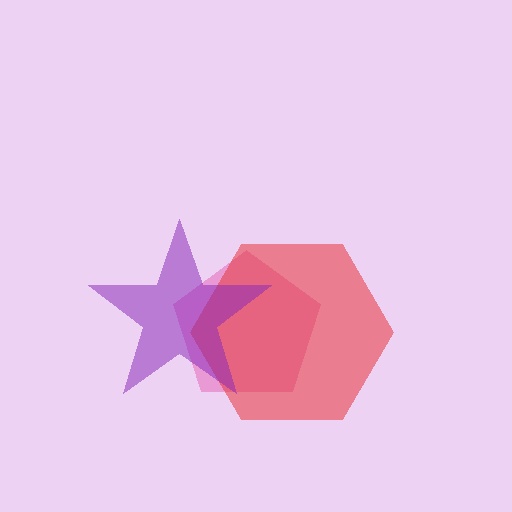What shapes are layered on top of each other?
The layered shapes are: a pink pentagon, a red hexagon, a purple star.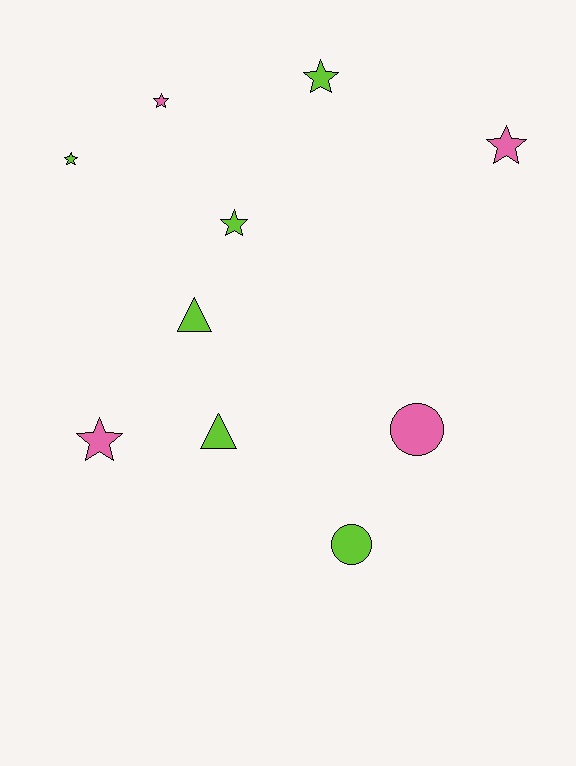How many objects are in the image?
There are 10 objects.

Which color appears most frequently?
Lime, with 6 objects.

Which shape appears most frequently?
Star, with 6 objects.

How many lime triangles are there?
There are 2 lime triangles.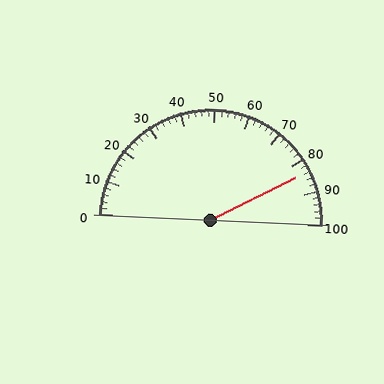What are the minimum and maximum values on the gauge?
The gauge ranges from 0 to 100.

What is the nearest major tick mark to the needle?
The nearest major tick mark is 80.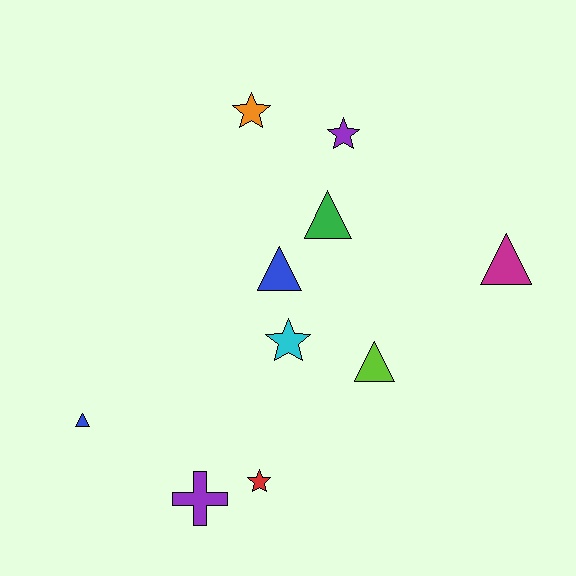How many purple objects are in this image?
There are 2 purple objects.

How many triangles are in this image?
There are 5 triangles.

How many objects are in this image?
There are 10 objects.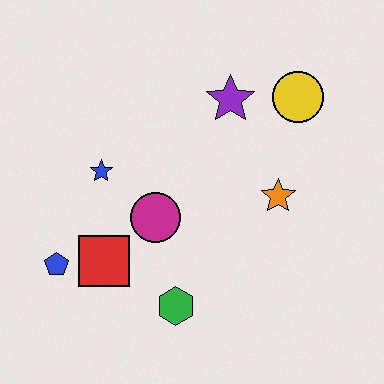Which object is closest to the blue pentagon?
The red square is closest to the blue pentagon.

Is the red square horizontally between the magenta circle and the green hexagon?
No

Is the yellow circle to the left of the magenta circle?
No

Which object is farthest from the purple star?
The blue pentagon is farthest from the purple star.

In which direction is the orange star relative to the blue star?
The orange star is to the right of the blue star.